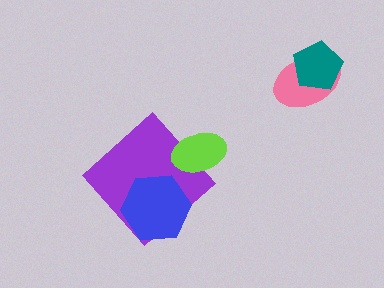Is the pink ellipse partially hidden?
Yes, it is partially covered by another shape.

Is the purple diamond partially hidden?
Yes, it is partially covered by another shape.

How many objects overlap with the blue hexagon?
1 object overlaps with the blue hexagon.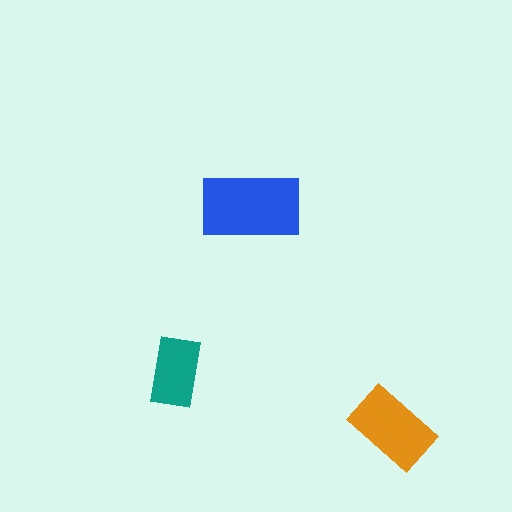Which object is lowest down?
The orange rectangle is bottommost.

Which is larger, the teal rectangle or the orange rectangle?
The orange one.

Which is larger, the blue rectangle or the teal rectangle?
The blue one.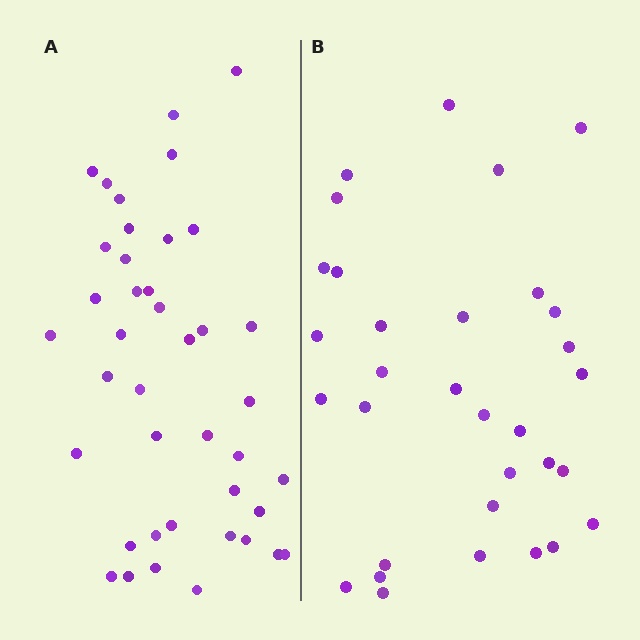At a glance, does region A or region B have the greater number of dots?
Region A (the left region) has more dots.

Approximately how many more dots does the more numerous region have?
Region A has roughly 8 or so more dots than region B.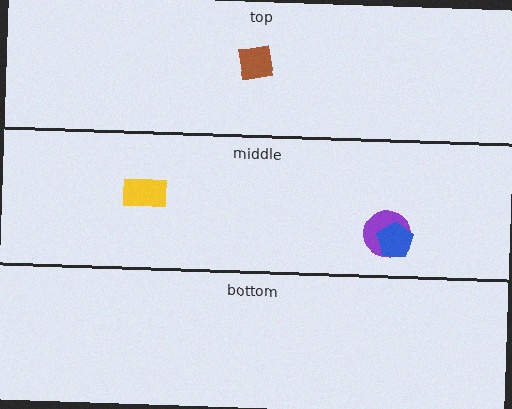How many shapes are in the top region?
1.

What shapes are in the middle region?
The purple circle, the blue pentagon, the yellow rectangle.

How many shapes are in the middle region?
3.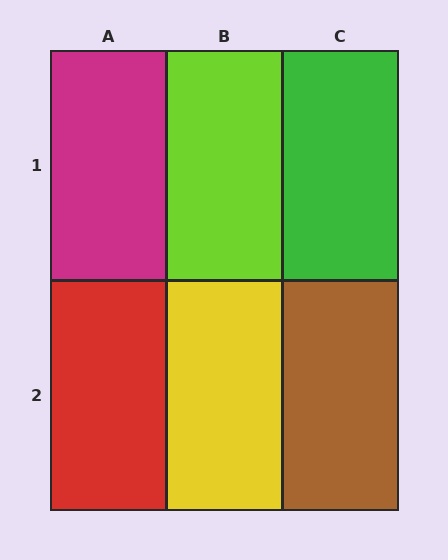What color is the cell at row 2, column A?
Red.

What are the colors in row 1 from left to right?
Magenta, lime, green.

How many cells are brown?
1 cell is brown.